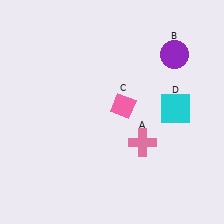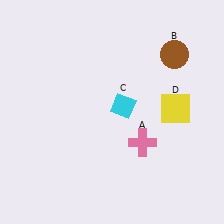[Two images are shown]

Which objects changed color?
B changed from purple to brown. C changed from pink to cyan. D changed from cyan to yellow.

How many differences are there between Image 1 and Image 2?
There are 3 differences between the two images.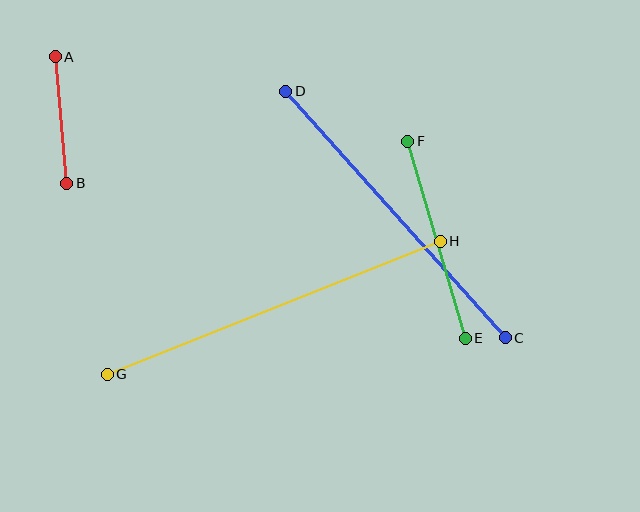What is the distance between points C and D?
The distance is approximately 330 pixels.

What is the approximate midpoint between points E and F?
The midpoint is at approximately (437, 240) pixels.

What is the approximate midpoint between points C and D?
The midpoint is at approximately (396, 214) pixels.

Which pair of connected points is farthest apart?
Points G and H are farthest apart.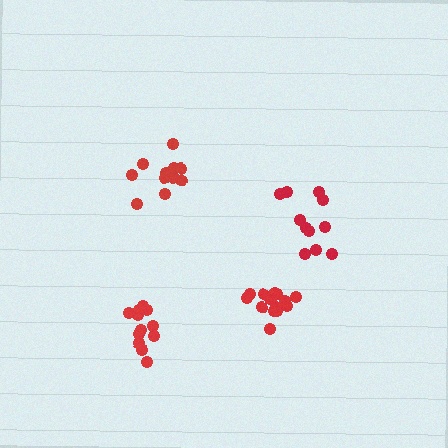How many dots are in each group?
Group 1: 12 dots, Group 2: 13 dots, Group 3: 11 dots, Group 4: 15 dots (51 total).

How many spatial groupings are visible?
There are 4 spatial groupings.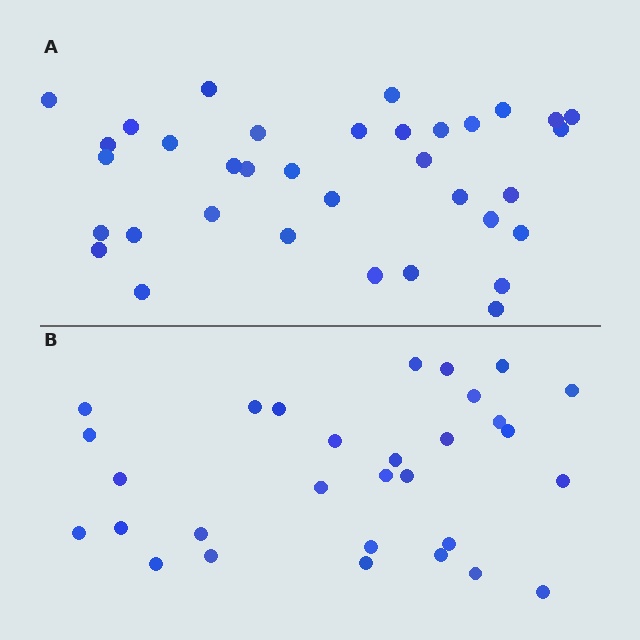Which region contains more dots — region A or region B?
Region A (the top region) has more dots.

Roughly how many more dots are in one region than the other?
Region A has about 5 more dots than region B.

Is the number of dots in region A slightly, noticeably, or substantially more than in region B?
Region A has only slightly more — the two regions are fairly close. The ratio is roughly 1.2 to 1.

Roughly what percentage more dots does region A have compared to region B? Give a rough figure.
About 15% more.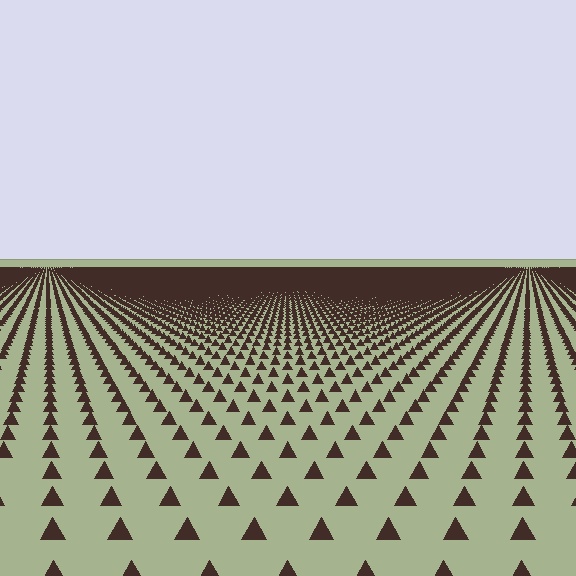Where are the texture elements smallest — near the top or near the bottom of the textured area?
Near the top.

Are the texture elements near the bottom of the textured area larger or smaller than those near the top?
Larger. Near the bottom, elements are closer to the viewer and appear at a bigger on-screen size.